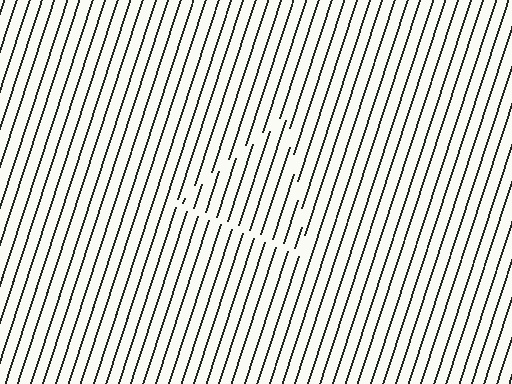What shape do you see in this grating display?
An illusory triangle. The interior of the shape contains the same grating, shifted by half a period — the contour is defined by the phase discontinuity where line-ends from the inner and outer gratings abut.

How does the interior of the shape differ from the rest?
The interior of the shape contains the same grating, shifted by half a period — the contour is defined by the phase discontinuity where line-ends from the inner and outer gratings abut.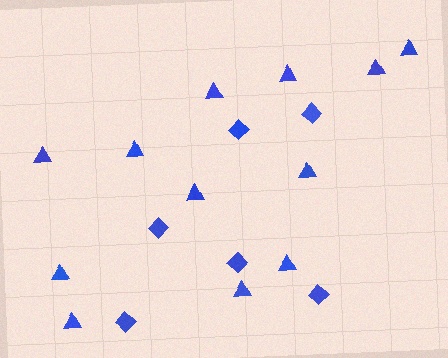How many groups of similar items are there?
There are 2 groups: one group of diamonds (6) and one group of triangles (12).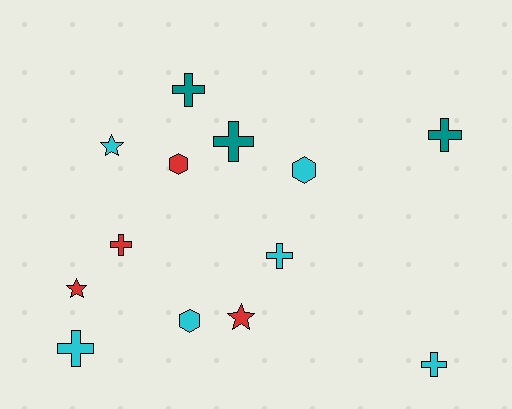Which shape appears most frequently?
Cross, with 7 objects.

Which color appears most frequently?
Cyan, with 6 objects.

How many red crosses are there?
There is 1 red cross.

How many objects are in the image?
There are 13 objects.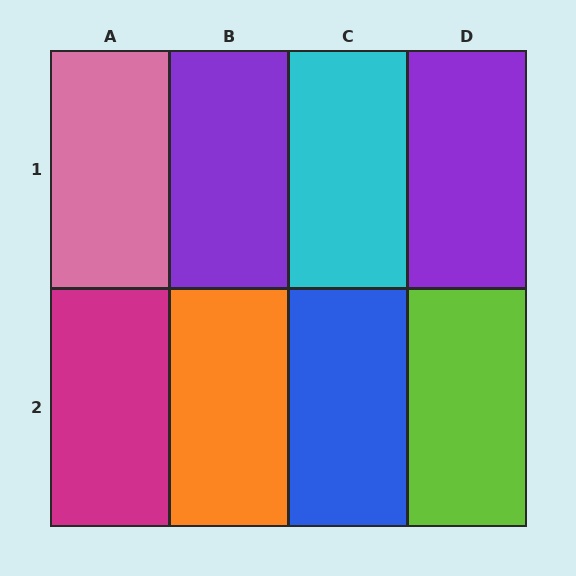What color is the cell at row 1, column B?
Purple.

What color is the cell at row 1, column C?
Cyan.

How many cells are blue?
1 cell is blue.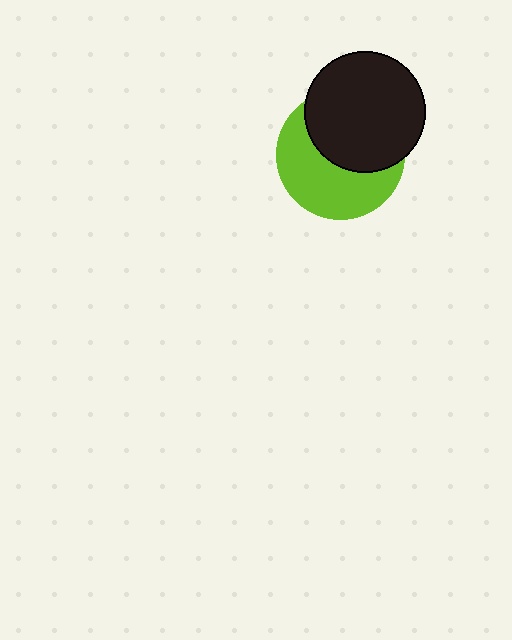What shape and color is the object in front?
The object in front is a black circle.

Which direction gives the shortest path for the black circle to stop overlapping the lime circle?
Moving up gives the shortest separation.